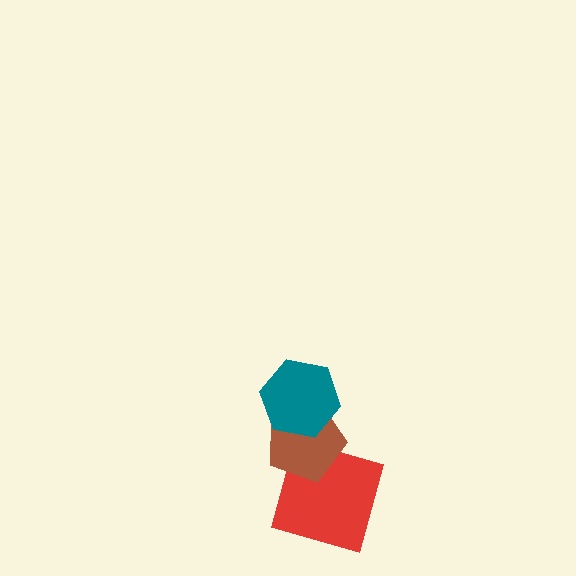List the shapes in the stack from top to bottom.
From top to bottom: the teal hexagon, the brown pentagon, the red square.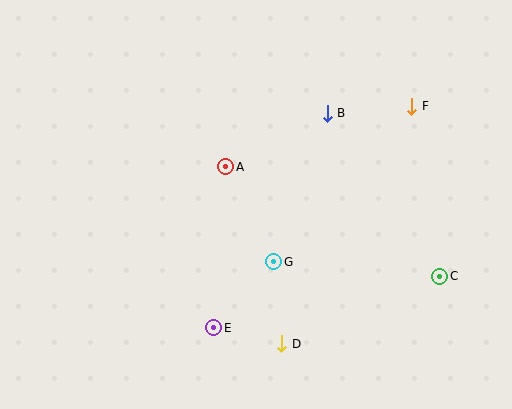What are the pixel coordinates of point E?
Point E is at (214, 328).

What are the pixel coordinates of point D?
Point D is at (282, 344).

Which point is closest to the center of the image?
Point A at (226, 167) is closest to the center.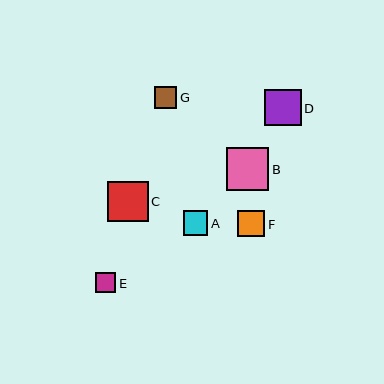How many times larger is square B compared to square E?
Square B is approximately 2.0 times the size of square E.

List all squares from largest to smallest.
From largest to smallest: B, C, D, F, A, G, E.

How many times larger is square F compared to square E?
Square F is approximately 1.3 times the size of square E.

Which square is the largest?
Square B is the largest with a size of approximately 42 pixels.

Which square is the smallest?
Square E is the smallest with a size of approximately 21 pixels.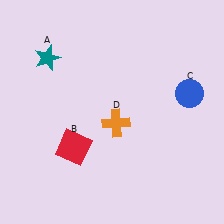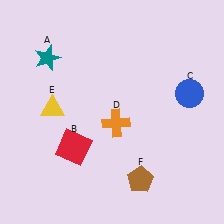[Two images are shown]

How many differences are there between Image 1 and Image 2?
There are 2 differences between the two images.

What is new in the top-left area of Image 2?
A yellow triangle (E) was added in the top-left area of Image 2.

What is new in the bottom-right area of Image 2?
A brown pentagon (F) was added in the bottom-right area of Image 2.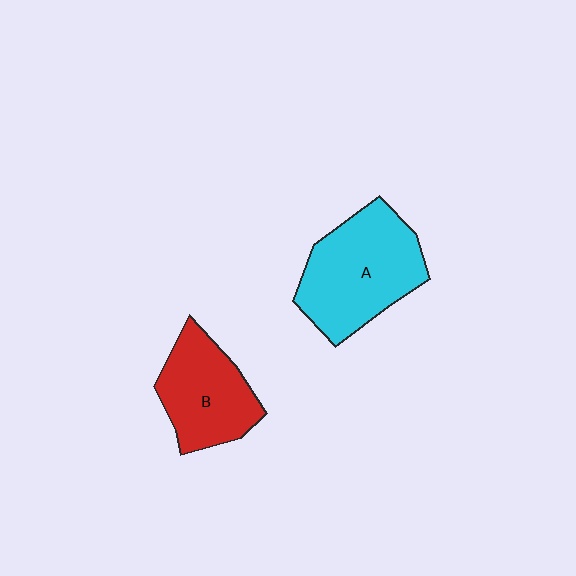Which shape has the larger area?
Shape A (cyan).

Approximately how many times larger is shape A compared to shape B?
Approximately 1.3 times.